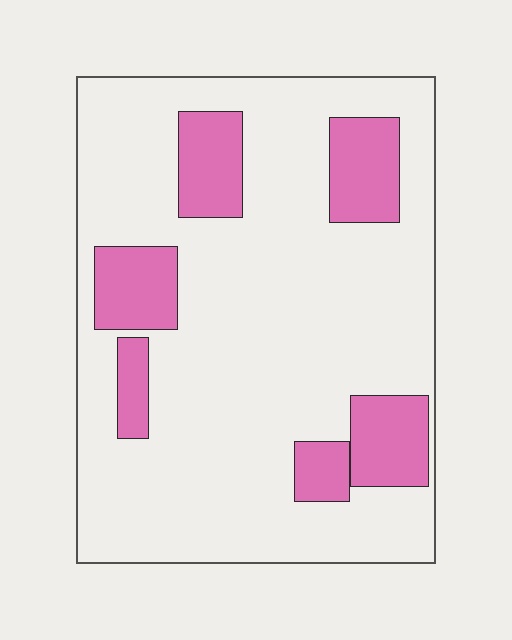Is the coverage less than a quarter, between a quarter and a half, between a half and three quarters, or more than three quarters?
Less than a quarter.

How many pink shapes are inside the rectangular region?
6.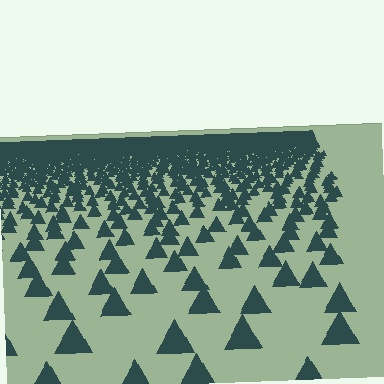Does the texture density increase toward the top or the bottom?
Density increases toward the top.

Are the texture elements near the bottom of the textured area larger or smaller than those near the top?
Larger. Near the bottom, elements are closer to the viewer and appear at a bigger on-screen size.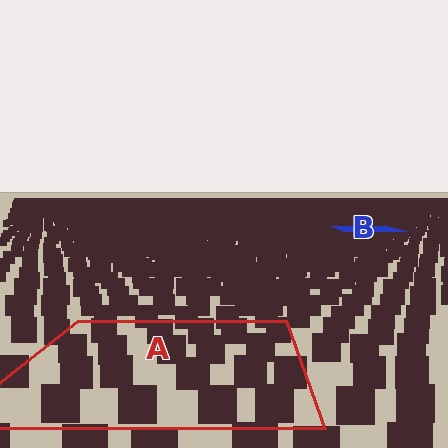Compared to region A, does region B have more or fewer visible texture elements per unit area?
Region B has more texture elements per unit area — they are packed more densely because it is farther away.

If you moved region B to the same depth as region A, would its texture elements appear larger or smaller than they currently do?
They would appear larger. At a closer depth, the same texture elements are projected at a bigger on-screen size.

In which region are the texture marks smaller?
The texture marks are smaller in region B, because it is farther away.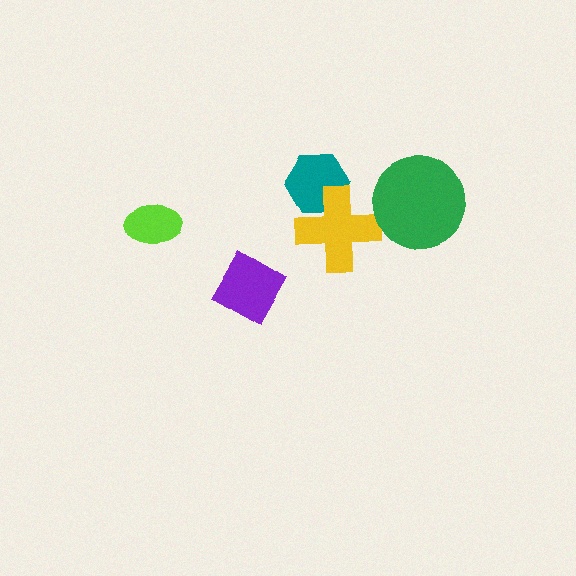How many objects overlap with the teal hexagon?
1 object overlaps with the teal hexagon.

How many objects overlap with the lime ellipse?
0 objects overlap with the lime ellipse.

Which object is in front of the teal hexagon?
The yellow cross is in front of the teal hexagon.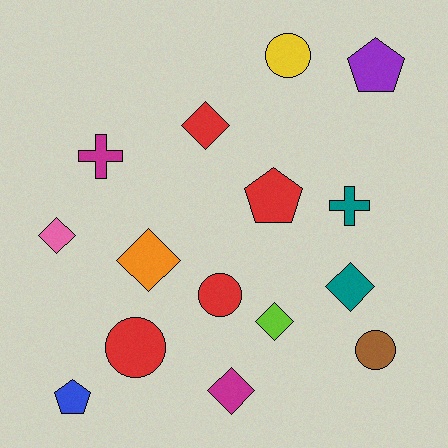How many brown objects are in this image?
There is 1 brown object.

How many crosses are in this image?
There are 2 crosses.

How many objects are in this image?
There are 15 objects.